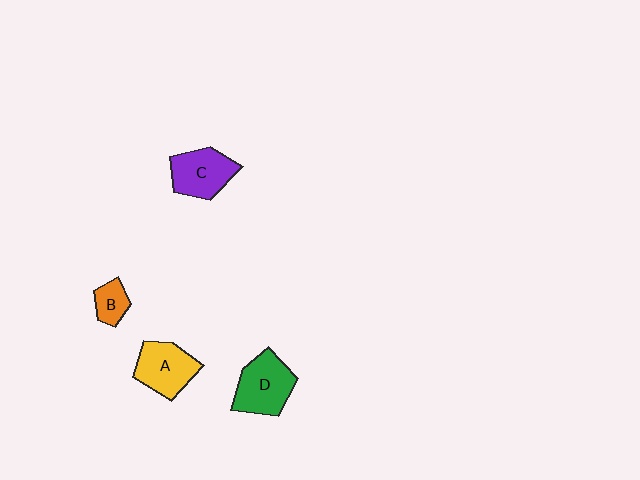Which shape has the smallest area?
Shape B (orange).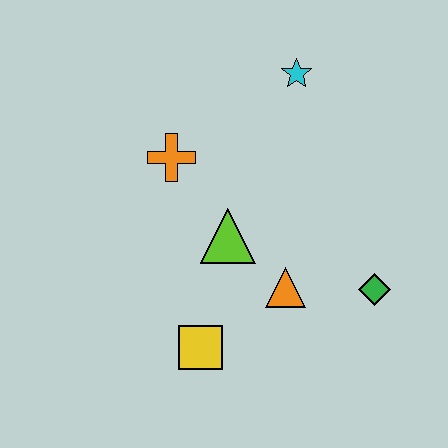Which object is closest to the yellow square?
The orange triangle is closest to the yellow square.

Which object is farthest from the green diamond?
The orange cross is farthest from the green diamond.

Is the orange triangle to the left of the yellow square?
No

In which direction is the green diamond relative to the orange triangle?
The green diamond is to the right of the orange triangle.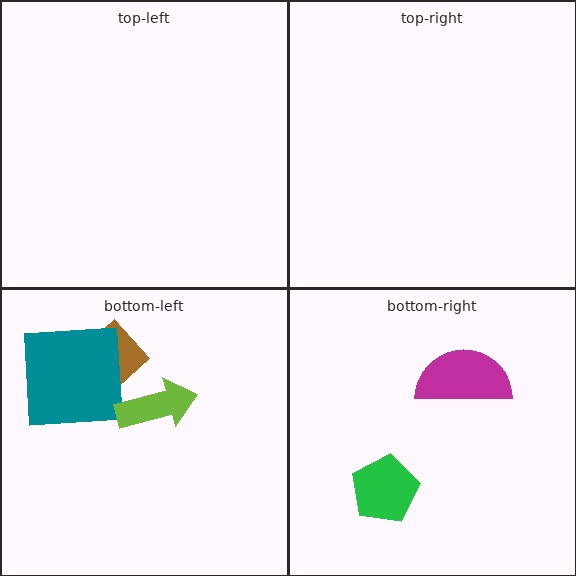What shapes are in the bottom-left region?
The brown rectangle, the teal square, the lime arrow.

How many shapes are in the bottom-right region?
2.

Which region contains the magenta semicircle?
The bottom-right region.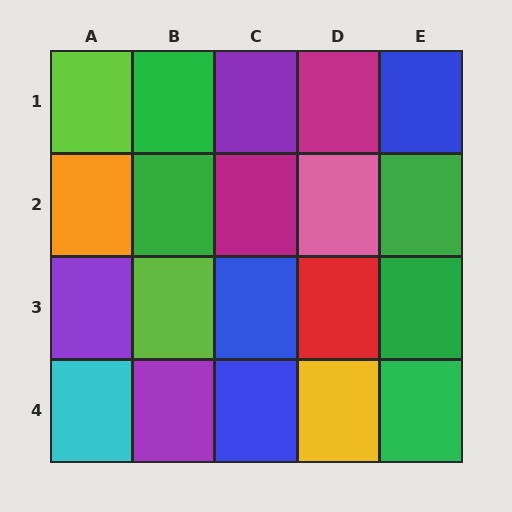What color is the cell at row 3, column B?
Lime.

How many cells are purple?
3 cells are purple.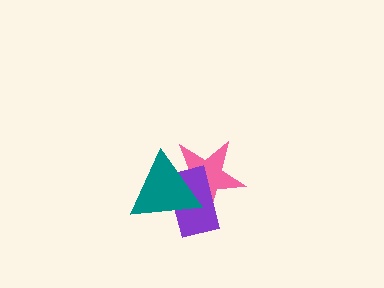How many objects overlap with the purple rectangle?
2 objects overlap with the purple rectangle.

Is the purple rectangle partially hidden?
Yes, it is partially covered by another shape.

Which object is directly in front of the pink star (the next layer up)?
The purple rectangle is directly in front of the pink star.